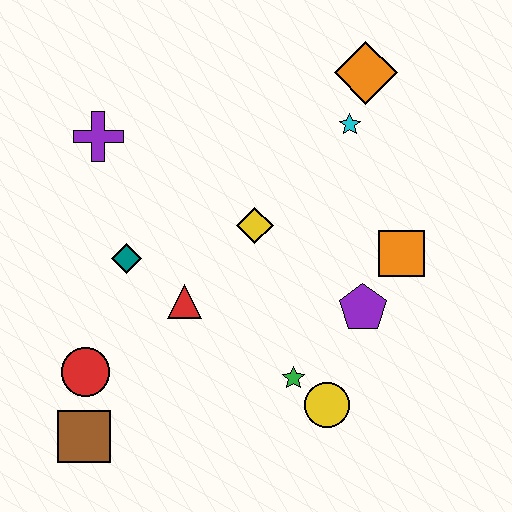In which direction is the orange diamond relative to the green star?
The orange diamond is above the green star.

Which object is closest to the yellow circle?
The green star is closest to the yellow circle.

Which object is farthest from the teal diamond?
The orange diamond is farthest from the teal diamond.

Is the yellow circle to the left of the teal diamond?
No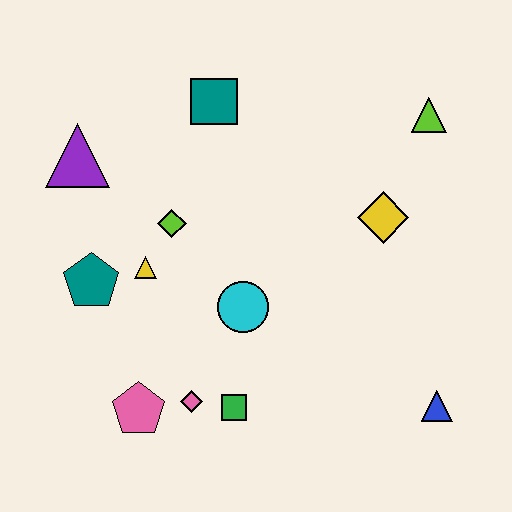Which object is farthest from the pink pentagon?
The lime triangle is farthest from the pink pentagon.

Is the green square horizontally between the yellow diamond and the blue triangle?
No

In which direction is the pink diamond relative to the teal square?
The pink diamond is below the teal square.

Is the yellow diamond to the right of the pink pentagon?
Yes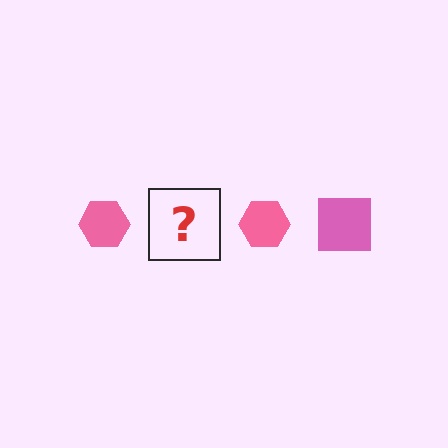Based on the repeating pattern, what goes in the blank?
The blank should be a pink square.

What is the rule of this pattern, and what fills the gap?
The rule is that the pattern cycles through hexagon, square shapes in pink. The gap should be filled with a pink square.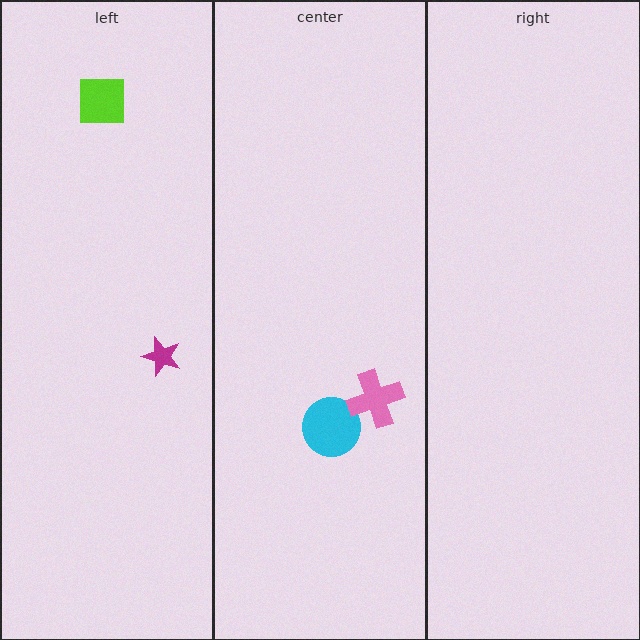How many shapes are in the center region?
2.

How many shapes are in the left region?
2.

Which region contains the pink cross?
The center region.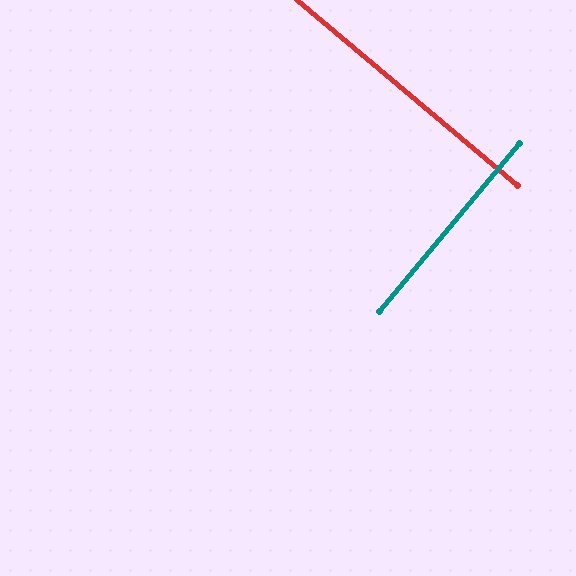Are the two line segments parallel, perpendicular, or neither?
Perpendicular — they meet at approximately 90°.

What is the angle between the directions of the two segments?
Approximately 90 degrees.